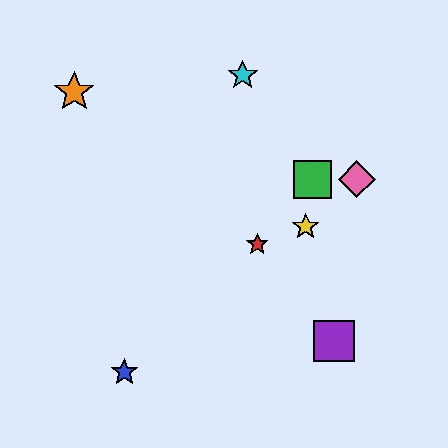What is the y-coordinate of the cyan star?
The cyan star is at y≈75.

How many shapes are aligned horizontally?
2 shapes (the green square, the pink diamond) are aligned horizontally.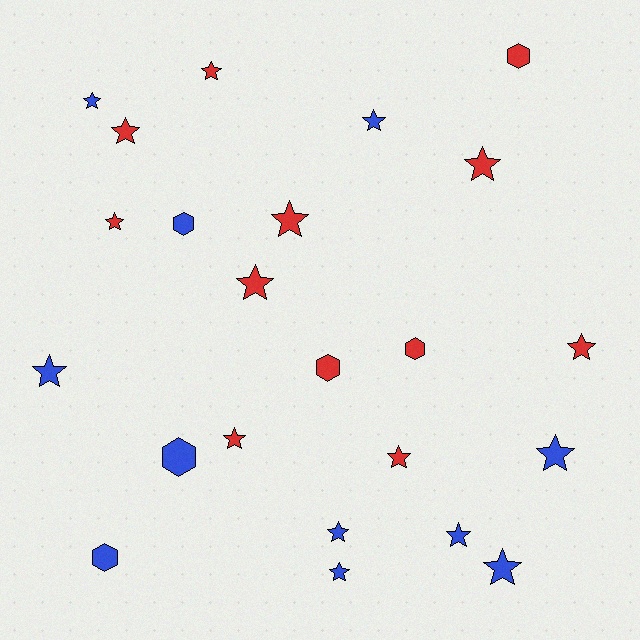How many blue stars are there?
There are 8 blue stars.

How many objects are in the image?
There are 23 objects.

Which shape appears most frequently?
Star, with 17 objects.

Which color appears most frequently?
Red, with 12 objects.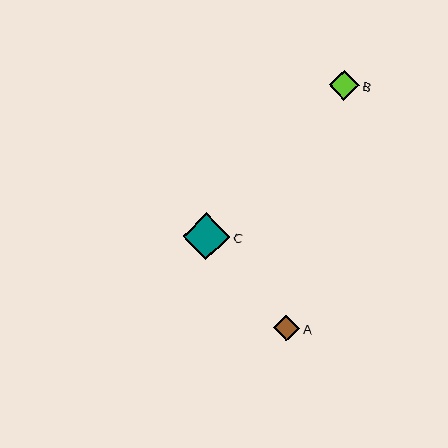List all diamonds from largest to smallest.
From largest to smallest: C, B, A.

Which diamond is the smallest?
Diamond A is the smallest with a size of approximately 26 pixels.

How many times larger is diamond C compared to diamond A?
Diamond C is approximately 1.8 times the size of diamond A.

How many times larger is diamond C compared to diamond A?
Diamond C is approximately 1.8 times the size of diamond A.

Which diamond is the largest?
Diamond C is the largest with a size of approximately 47 pixels.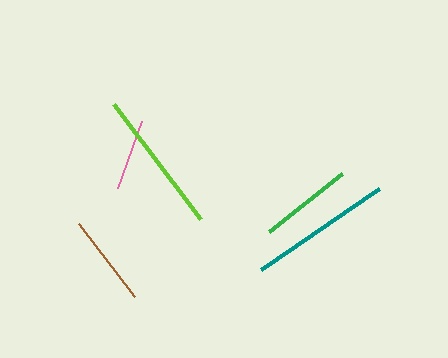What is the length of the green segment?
The green segment is approximately 93 pixels long.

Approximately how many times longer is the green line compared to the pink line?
The green line is approximately 1.3 times the length of the pink line.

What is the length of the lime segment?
The lime segment is approximately 145 pixels long.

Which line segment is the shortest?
The pink line is the shortest at approximately 71 pixels.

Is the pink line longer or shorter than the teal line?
The teal line is longer than the pink line.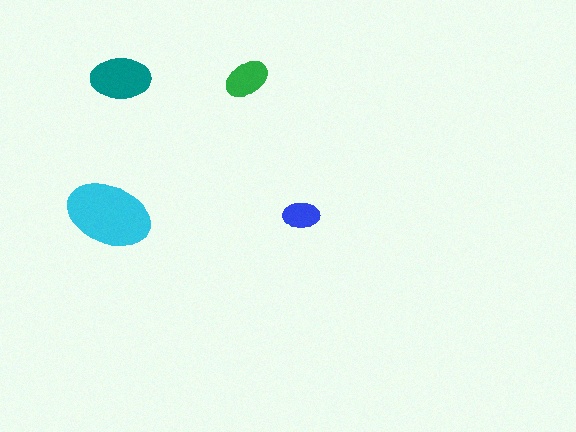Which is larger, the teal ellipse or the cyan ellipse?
The cyan one.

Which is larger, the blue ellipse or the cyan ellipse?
The cyan one.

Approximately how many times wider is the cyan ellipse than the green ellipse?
About 2 times wider.